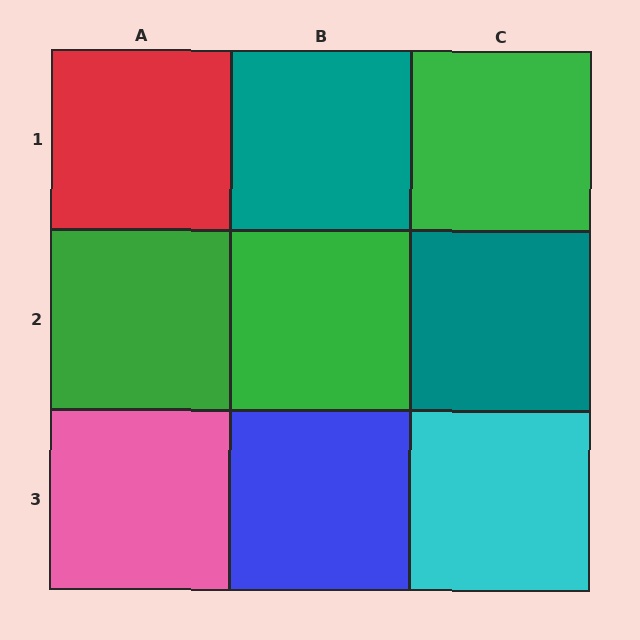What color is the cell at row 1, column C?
Green.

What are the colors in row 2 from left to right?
Green, green, teal.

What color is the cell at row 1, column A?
Red.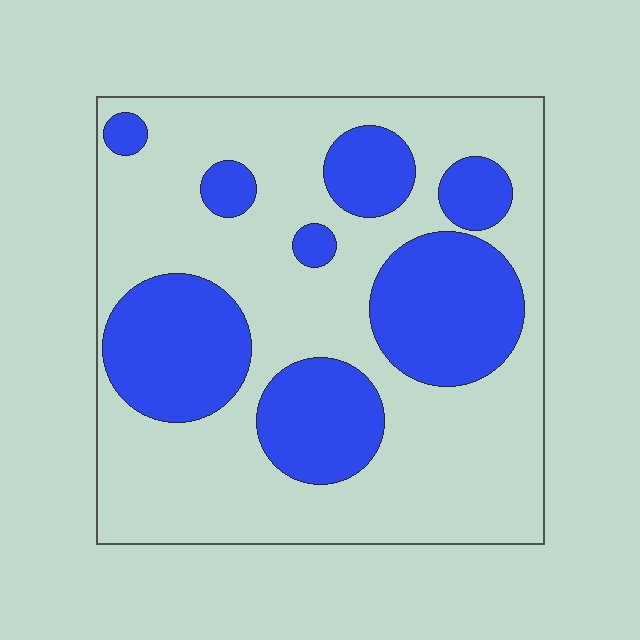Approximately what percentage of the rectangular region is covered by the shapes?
Approximately 35%.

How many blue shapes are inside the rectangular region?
8.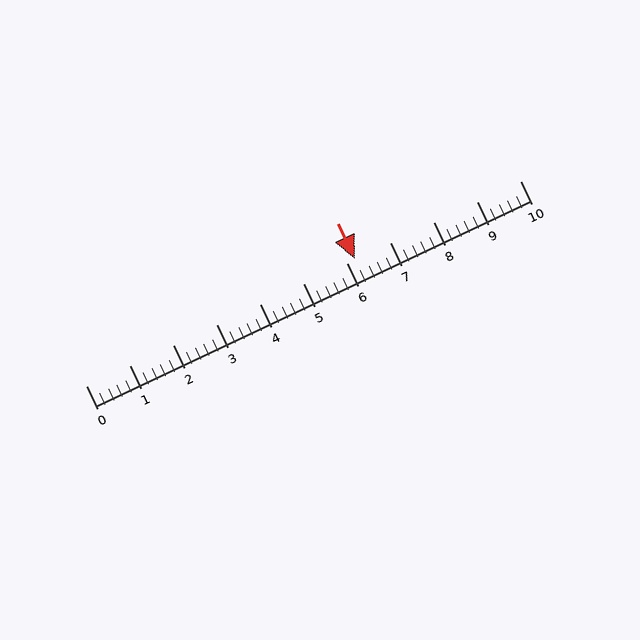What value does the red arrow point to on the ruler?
The red arrow points to approximately 6.2.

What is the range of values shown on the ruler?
The ruler shows values from 0 to 10.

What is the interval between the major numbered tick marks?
The major tick marks are spaced 1 units apart.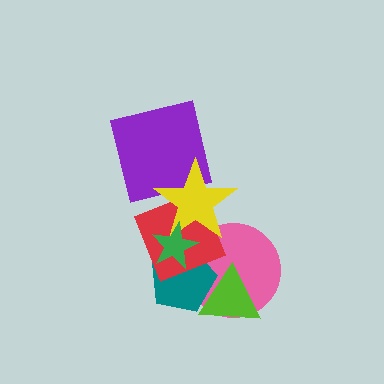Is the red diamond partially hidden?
Yes, it is partially covered by another shape.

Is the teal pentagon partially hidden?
Yes, it is partially covered by another shape.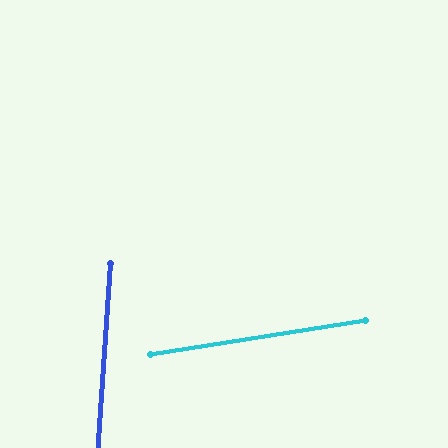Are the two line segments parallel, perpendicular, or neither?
Neither parallel nor perpendicular — they differ by about 77°.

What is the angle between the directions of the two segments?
Approximately 77 degrees.